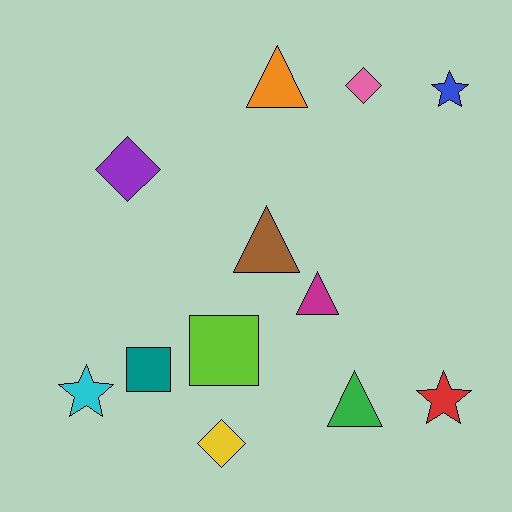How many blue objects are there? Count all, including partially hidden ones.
There is 1 blue object.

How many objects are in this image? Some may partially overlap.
There are 12 objects.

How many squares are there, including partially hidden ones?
There are 2 squares.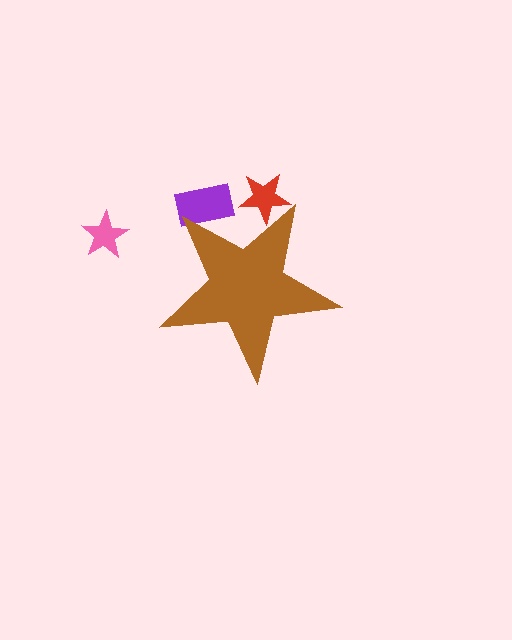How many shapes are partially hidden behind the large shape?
2 shapes are partially hidden.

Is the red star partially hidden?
Yes, the red star is partially hidden behind the brown star.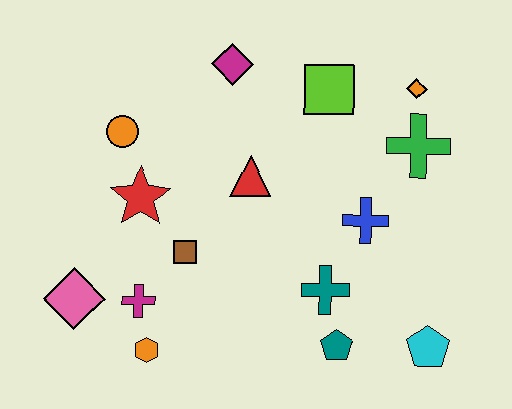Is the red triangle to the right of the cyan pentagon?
No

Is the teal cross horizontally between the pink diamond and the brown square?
No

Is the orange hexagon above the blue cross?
No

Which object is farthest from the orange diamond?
The pink diamond is farthest from the orange diamond.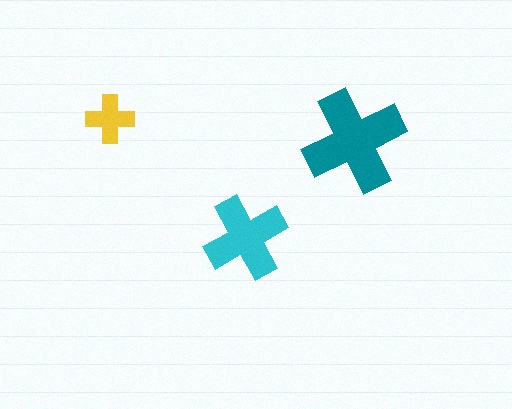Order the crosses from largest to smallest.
the teal one, the cyan one, the yellow one.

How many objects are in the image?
There are 3 objects in the image.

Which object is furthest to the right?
The teal cross is rightmost.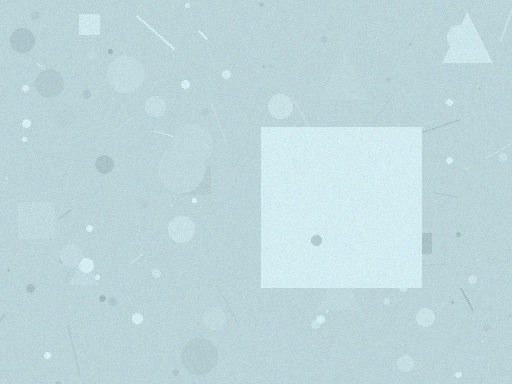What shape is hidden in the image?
A square is hidden in the image.